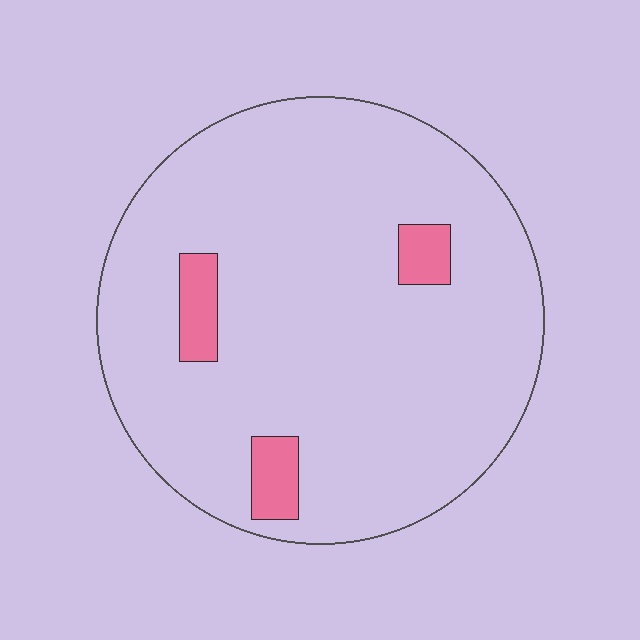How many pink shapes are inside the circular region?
3.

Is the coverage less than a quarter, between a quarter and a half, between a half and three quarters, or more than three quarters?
Less than a quarter.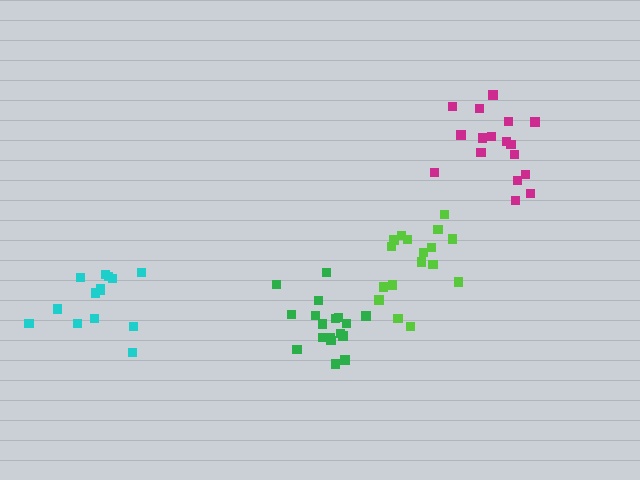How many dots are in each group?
Group 1: 18 dots, Group 2: 14 dots, Group 3: 17 dots, Group 4: 17 dots (66 total).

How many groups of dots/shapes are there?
There are 4 groups.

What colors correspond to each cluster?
The clusters are colored: green, cyan, lime, magenta.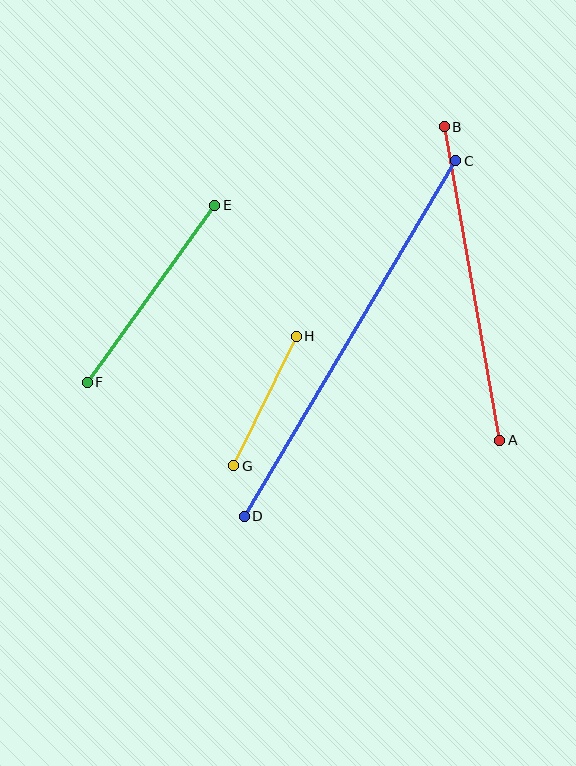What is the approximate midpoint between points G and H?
The midpoint is at approximately (265, 401) pixels.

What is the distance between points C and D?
The distance is approximately 414 pixels.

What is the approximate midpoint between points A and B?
The midpoint is at approximately (472, 283) pixels.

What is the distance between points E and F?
The distance is approximately 219 pixels.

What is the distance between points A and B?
The distance is approximately 318 pixels.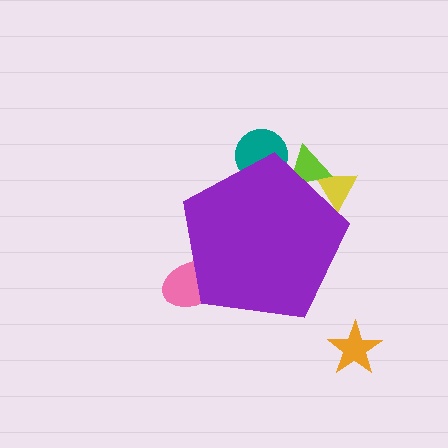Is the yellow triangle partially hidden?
Yes, the yellow triangle is partially hidden behind the purple pentagon.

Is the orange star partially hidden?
No, the orange star is fully visible.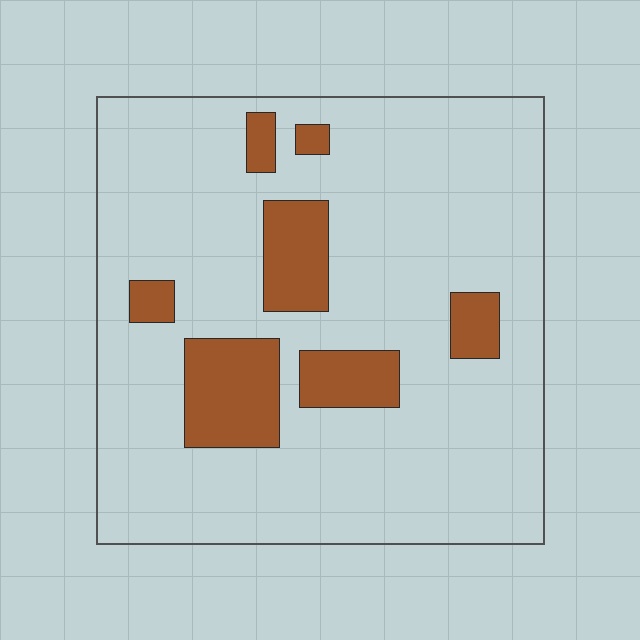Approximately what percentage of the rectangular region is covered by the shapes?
Approximately 15%.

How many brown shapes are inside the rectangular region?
7.